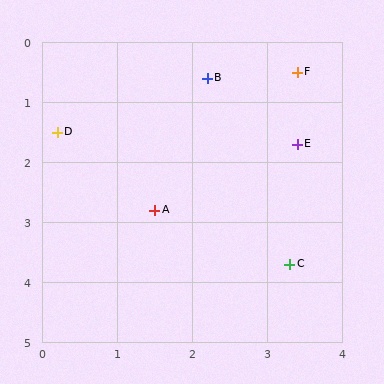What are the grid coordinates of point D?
Point D is at approximately (0.2, 1.5).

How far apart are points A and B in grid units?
Points A and B are about 2.3 grid units apart.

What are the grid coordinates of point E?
Point E is at approximately (3.4, 1.7).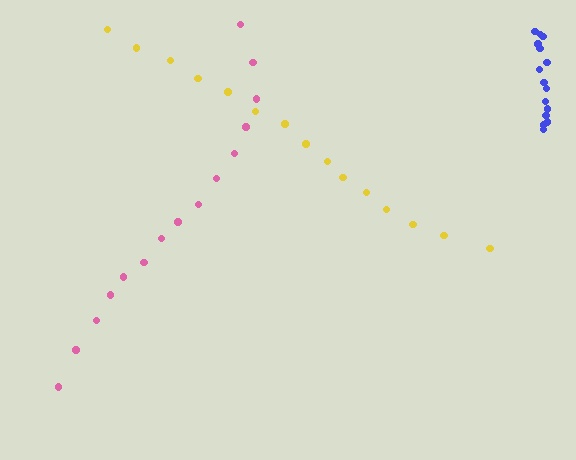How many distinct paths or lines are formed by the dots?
There are 3 distinct paths.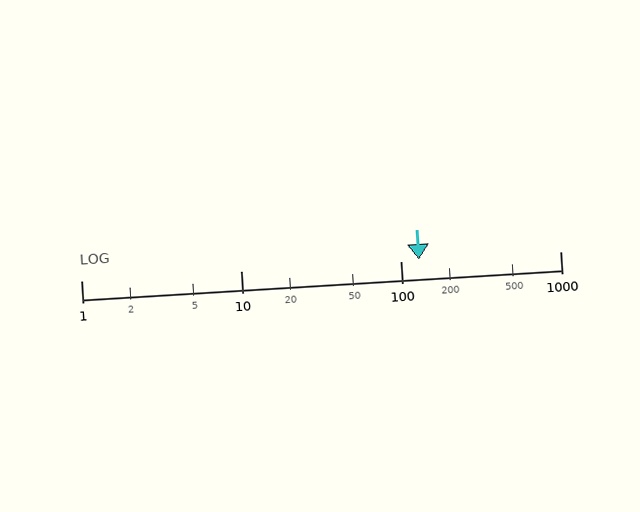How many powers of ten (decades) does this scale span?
The scale spans 3 decades, from 1 to 1000.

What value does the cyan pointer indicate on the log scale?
The pointer indicates approximately 130.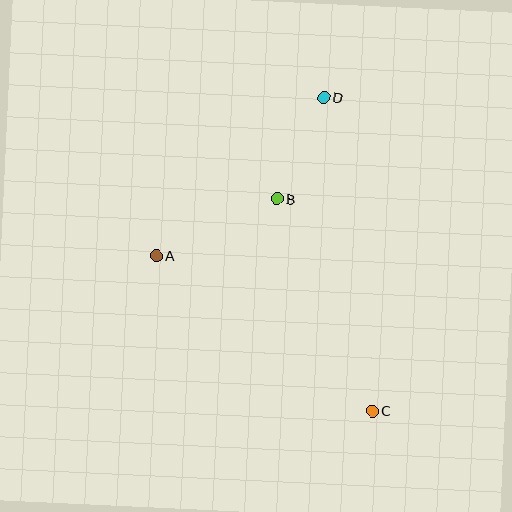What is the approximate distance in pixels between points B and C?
The distance between B and C is approximately 233 pixels.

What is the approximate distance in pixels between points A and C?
The distance between A and C is approximately 266 pixels.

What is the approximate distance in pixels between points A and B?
The distance between A and B is approximately 134 pixels.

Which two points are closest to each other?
Points B and D are closest to each other.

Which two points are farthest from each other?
Points C and D are farthest from each other.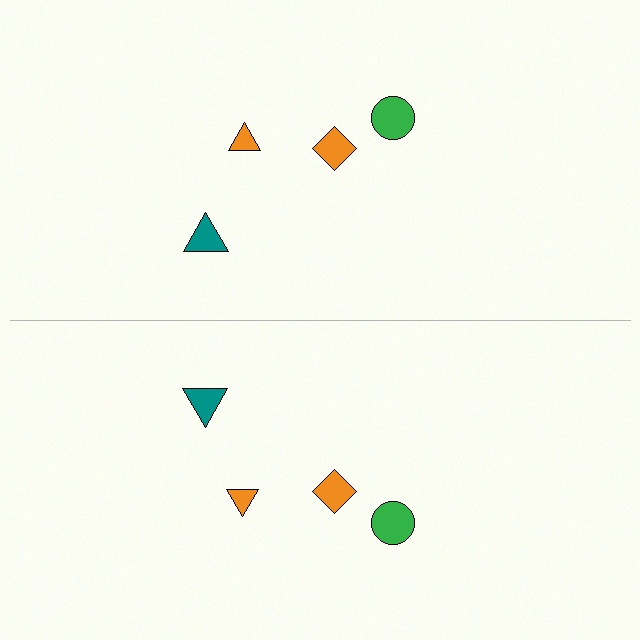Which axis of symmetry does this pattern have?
The pattern has a horizontal axis of symmetry running through the center of the image.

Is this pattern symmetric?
Yes, this pattern has bilateral (reflection) symmetry.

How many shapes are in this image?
There are 8 shapes in this image.